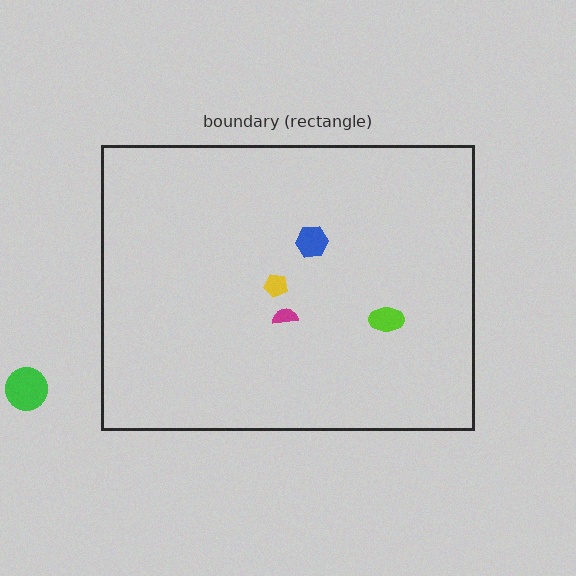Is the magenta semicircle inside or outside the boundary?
Inside.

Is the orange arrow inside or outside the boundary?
Outside.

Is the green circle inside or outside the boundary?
Outside.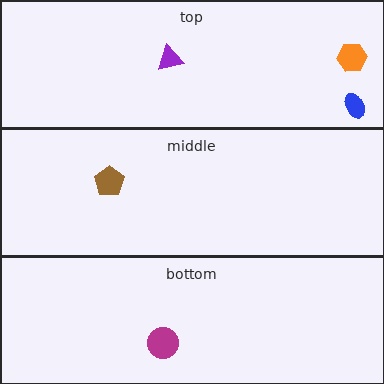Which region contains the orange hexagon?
The top region.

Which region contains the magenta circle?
The bottom region.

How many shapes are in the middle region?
1.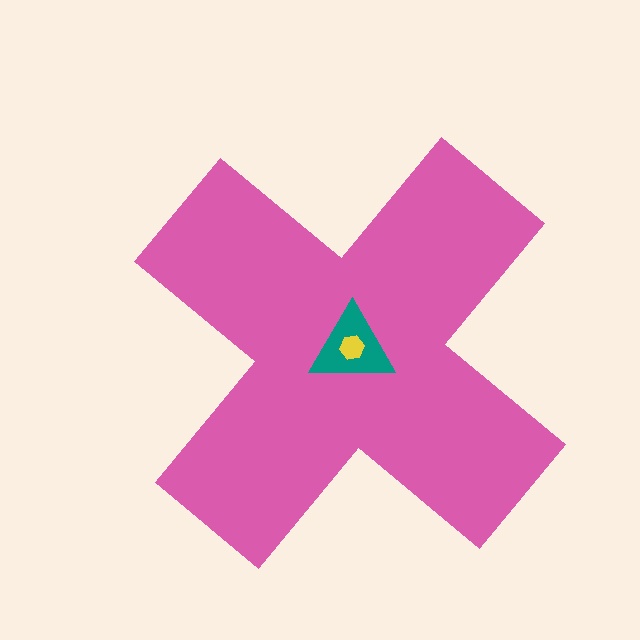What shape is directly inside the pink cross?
The teal triangle.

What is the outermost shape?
The pink cross.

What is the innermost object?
The yellow hexagon.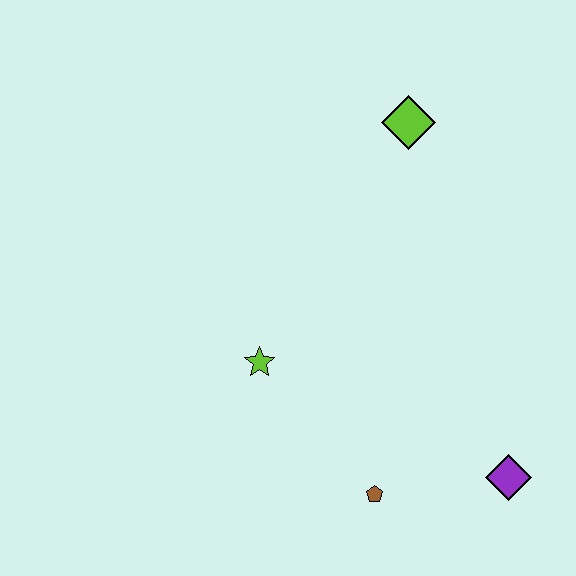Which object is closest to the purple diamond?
The brown pentagon is closest to the purple diamond.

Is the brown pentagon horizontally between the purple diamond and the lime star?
Yes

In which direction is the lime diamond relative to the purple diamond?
The lime diamond is above the purple diamond.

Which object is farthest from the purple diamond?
The lime diamond is farthest from the purple diamond.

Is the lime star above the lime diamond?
No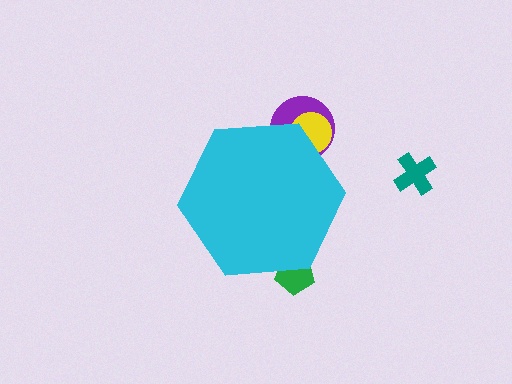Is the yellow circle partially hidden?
Yes, the yellow circle is partially hidden behind the cyan hexagon.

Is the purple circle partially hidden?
Yes, the purple circle is partially hidden behind the cyan hexagon.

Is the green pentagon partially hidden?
Yes, the green pentagon is partially hidden behind the cyan hexagon.